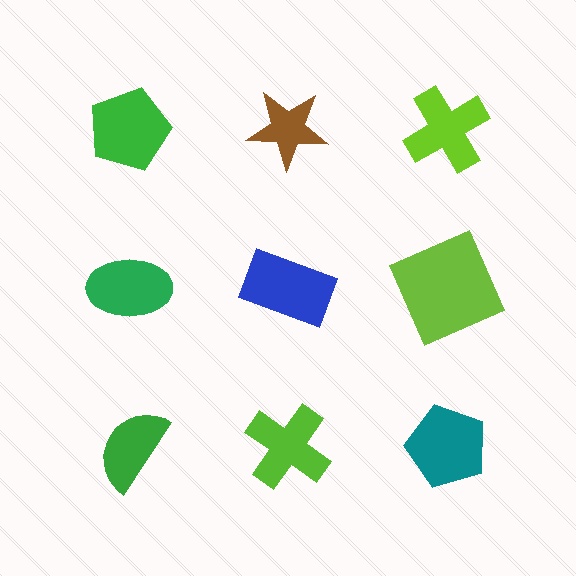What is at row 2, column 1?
A green ellipse.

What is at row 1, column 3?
A lime cross.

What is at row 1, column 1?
A green pentagon.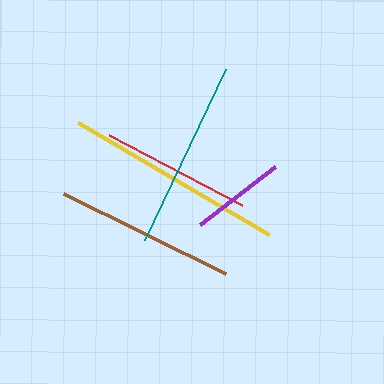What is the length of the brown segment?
The brown segment is approximately 181 pixels long.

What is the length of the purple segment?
The purple segment is approximately 95 pixels long.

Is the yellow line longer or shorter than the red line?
The yellow line is longer than the red line.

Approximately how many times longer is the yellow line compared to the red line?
The yellow line is approximately 1.5 times the length of the red line.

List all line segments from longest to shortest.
From longest to shortest: yellow, teal, brown, red, purple.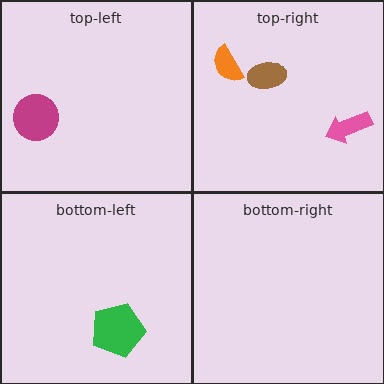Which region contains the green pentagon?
The bottom-left region.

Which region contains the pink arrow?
The top-right region.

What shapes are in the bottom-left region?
The green pentagon.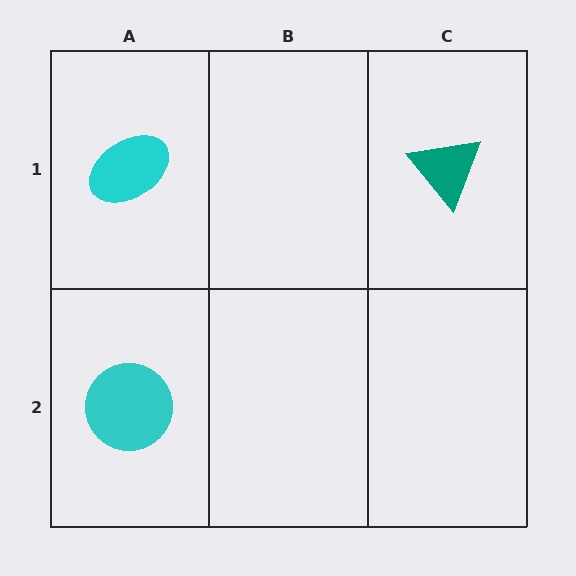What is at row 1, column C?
A teal triangle.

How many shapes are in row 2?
1 shape.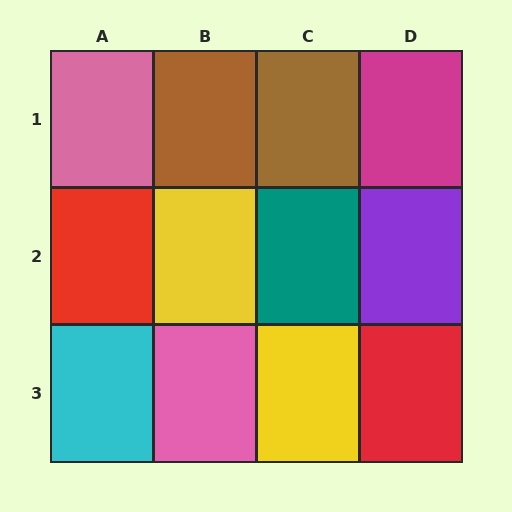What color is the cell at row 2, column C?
Teal.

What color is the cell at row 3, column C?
Yellow.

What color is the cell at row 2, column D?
Purple.